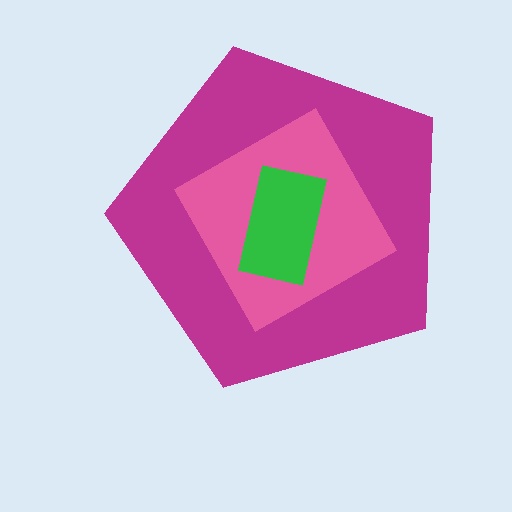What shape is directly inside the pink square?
The green rectangle.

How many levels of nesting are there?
3.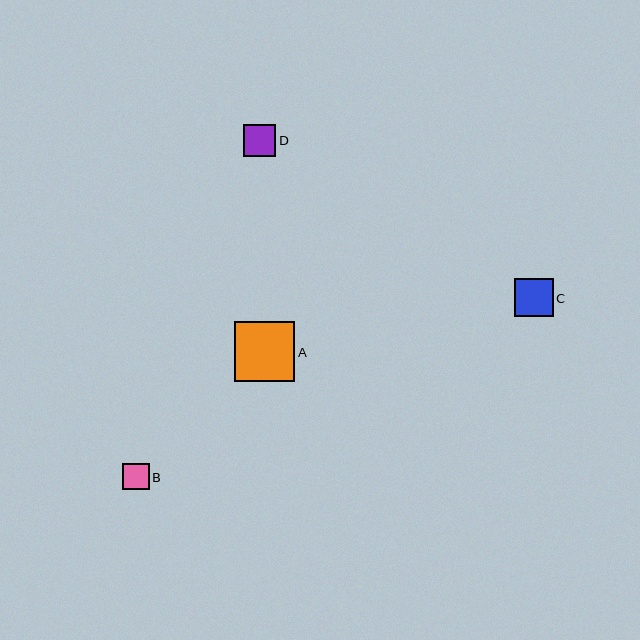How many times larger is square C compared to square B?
Square C is approximately 1.5 times the size of square B.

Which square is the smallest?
Square B is the smallest with a size of approximately 26 pixels.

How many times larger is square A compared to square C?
Square A is approximately 1.6 times the size of square C.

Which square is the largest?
Square A is the largest with a size of approximately 60 pixels.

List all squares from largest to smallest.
From largest to smallest: A, C, D, B.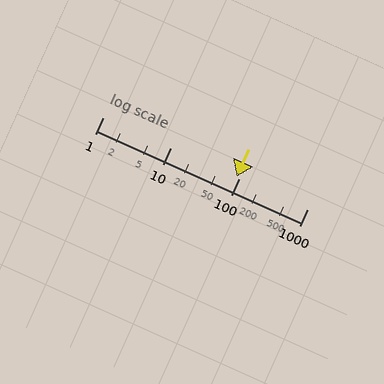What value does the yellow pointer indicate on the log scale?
The pointer indicates approximately 92.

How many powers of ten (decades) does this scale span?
The scale spans 3 decades, from 1 to 1000.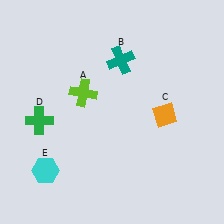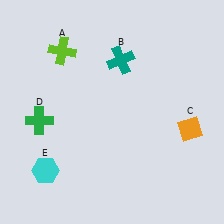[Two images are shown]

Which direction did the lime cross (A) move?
The lime cross (A) moved up.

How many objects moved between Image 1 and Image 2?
2 objects moved between the two images.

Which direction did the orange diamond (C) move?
The orange diamond (C) moved right.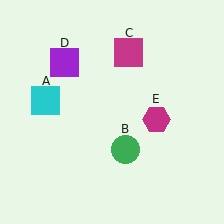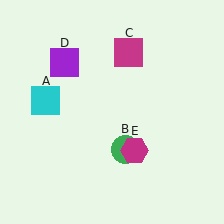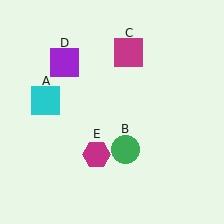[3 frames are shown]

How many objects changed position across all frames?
1 object changed position: magenta hexagon (object E).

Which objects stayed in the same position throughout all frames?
Cyan square (object A) and green circle (object B) and magenta square (object C) and purple square (object D) remained stationary.